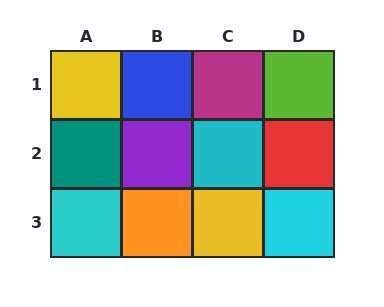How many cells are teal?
1 cell is teal.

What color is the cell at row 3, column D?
Cyan.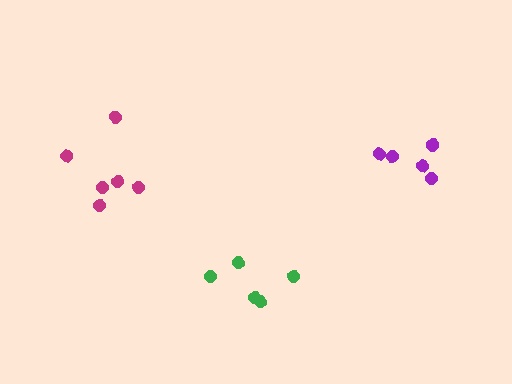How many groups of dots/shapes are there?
There are 3 groups.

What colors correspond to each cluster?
The clusters are colored: purple, green, magenta.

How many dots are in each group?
Group 1: 5 dots, Group 2: 5 dots, Group 3: 6 dots (16 total).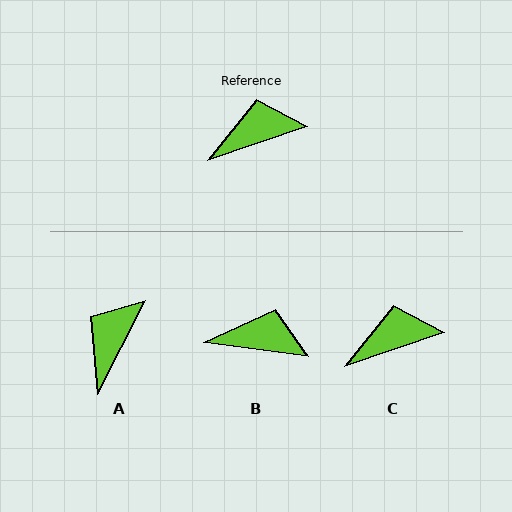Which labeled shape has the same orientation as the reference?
C.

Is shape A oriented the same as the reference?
No, it is off by about 44 degrees.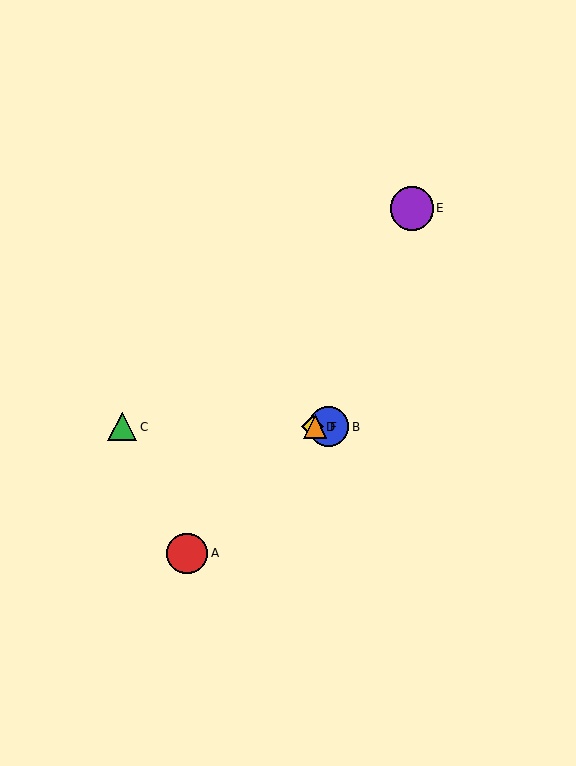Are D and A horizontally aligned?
No, D is at y≈427 and A is at y≈553.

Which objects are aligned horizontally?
Objects B, C, D, F are aligned horizontally.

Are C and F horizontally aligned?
Yes, both are at y≈427.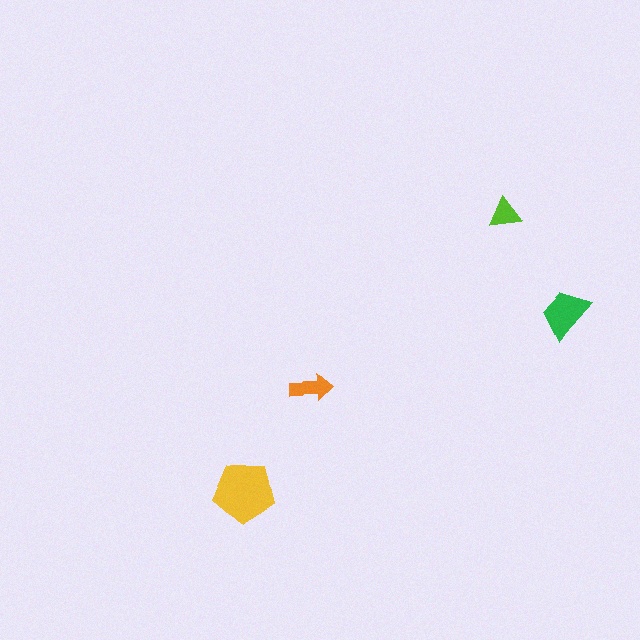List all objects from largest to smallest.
The yellow pentagon, the green trapezoid, the orange arrow, the lime triangle.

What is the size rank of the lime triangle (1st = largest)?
4th.